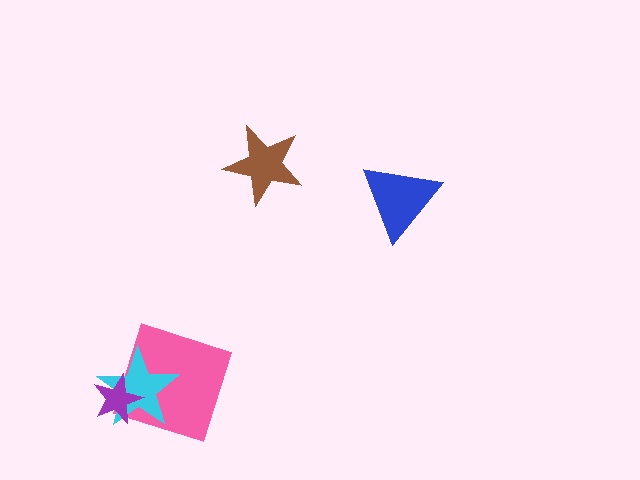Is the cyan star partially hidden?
Yes, it is partially covered by another shape.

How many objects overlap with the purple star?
2 objects overlap with the purple star.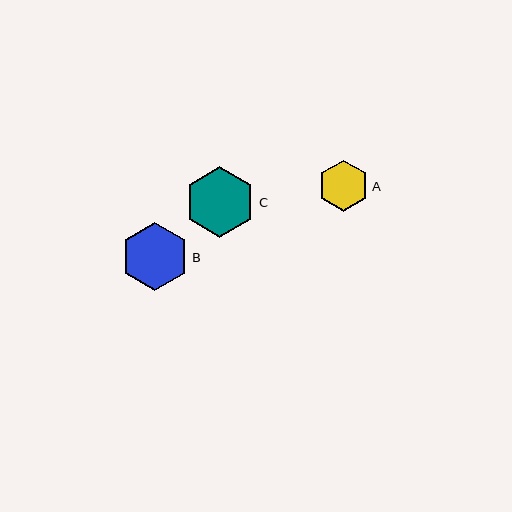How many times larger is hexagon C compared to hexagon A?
Hexagon C is approximately 1.4 times the size of hexagon A.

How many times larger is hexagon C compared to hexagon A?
Hexagon C is approximately 1.4 times the size of hexagon A.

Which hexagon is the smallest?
Hexagon A is the smallest with a size of approximately 51 pixels.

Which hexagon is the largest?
Hexagon C is the largest with a size of approximately 71 pixels.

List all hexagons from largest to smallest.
From largest to smallest: C, B, A.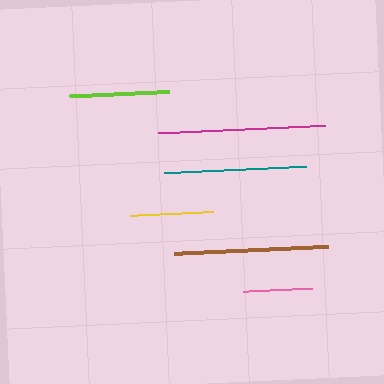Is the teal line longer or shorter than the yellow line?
The teal line is longer than the yellow line.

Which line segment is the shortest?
The pink line is the shortest at approximately 69 pixels.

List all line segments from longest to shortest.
From longest to shortest: magenta, brown, teal, lime, yellow, pink.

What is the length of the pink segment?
The pink segment is approximately 69 pixels long.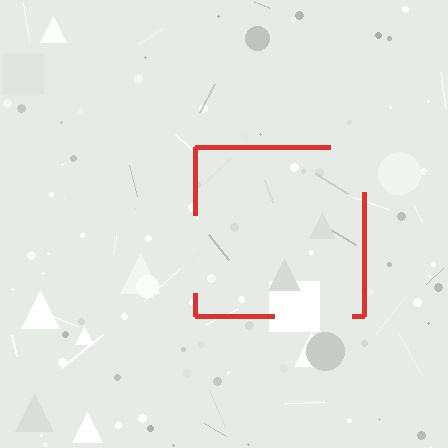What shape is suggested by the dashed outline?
The dashed outline suggests a square.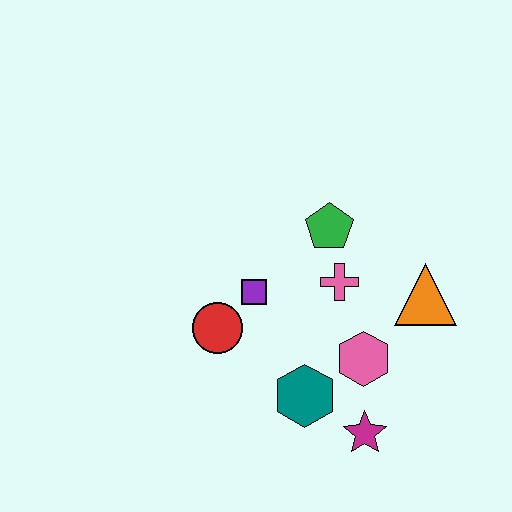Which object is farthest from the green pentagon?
The magenta star is farthest from the green pentagon.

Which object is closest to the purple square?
The red circle is closest to the purple square.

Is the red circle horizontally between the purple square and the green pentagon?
No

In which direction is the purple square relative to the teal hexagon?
The purple square is above the teal hexagon.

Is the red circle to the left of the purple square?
Yes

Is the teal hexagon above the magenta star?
Yes